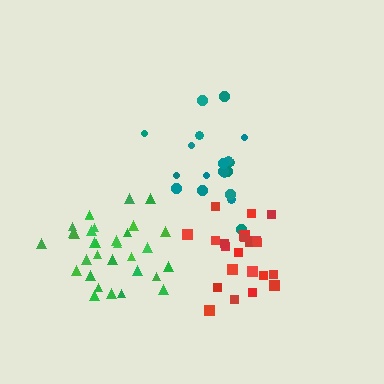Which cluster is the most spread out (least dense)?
Teal.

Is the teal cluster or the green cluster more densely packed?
Green.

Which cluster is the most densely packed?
Green.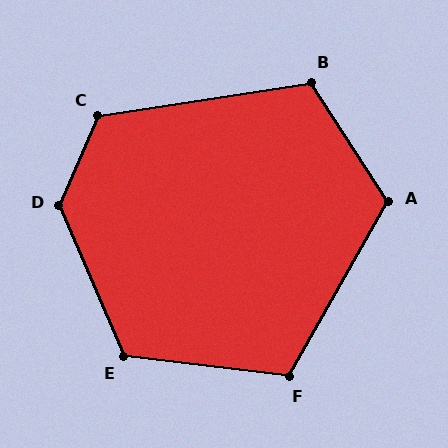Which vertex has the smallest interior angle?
F, at approximately 113 degrees.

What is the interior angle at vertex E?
Approximately 120 degrees (obtuse).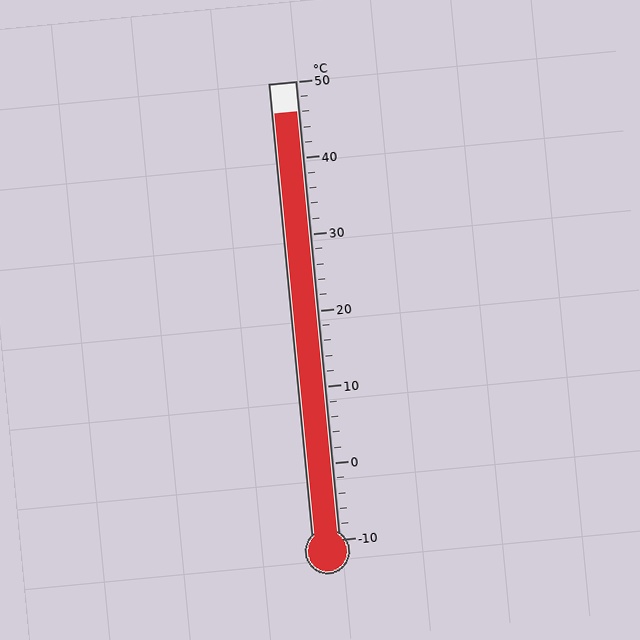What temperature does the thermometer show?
The thermometer shows approximately 46°C.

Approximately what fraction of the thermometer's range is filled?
The thermometer is filled to approximately 95% of its range.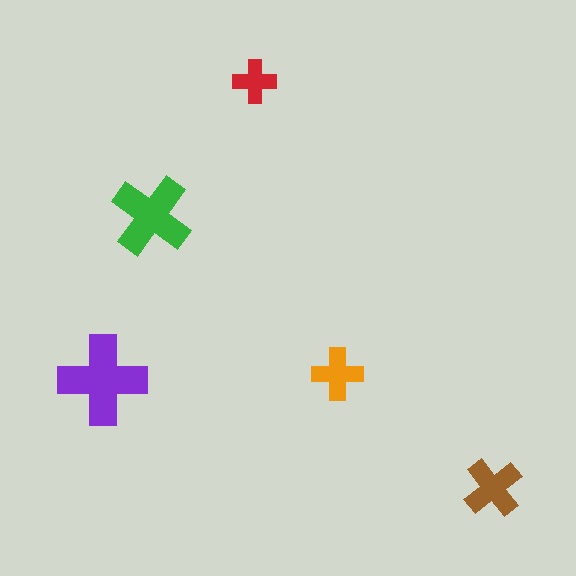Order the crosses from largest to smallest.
the purple one, the green one, the brown one, the orange one, the red one.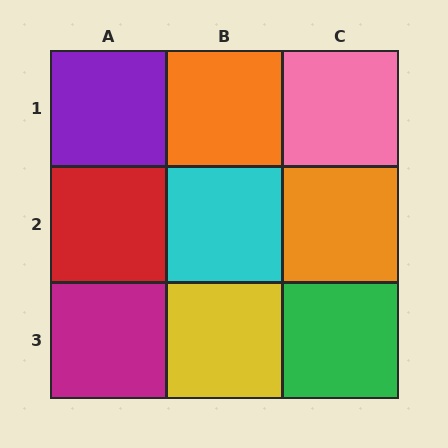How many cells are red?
1 cell is red.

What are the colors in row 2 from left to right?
Red, cyan, orange.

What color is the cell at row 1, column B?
Orange.